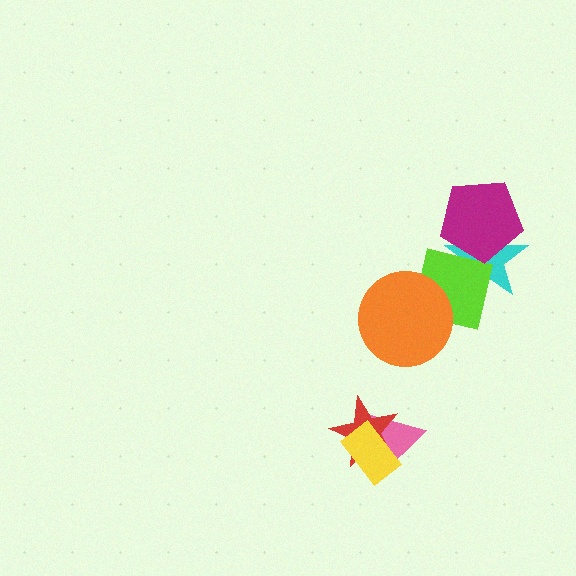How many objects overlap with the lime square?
3 objects overlap with the lime square.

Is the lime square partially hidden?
Yes, it is partially covered by another shape.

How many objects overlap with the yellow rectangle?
2 objects overlap with the yellow rectangle.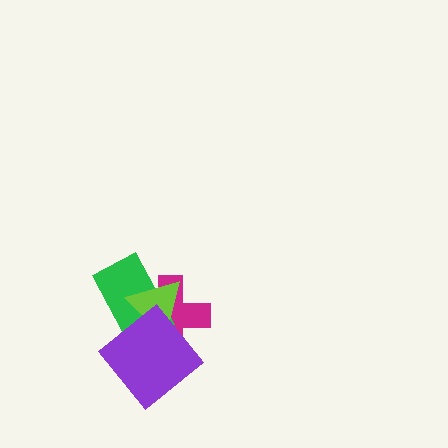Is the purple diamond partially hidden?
No, no other shape covers it.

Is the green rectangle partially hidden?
Yes, it is partially covered by another shape.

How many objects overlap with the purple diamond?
3 objects overlap with the purple diamond.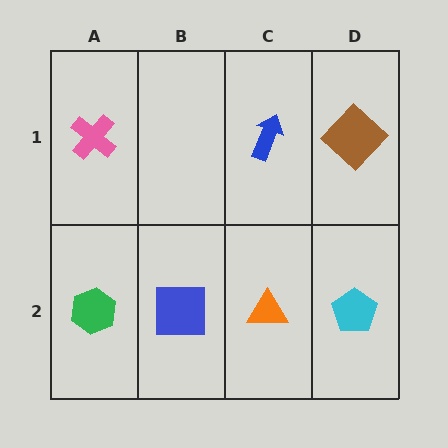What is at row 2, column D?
A cyan pentagon.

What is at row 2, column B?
A blue square.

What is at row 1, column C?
A blue arrow.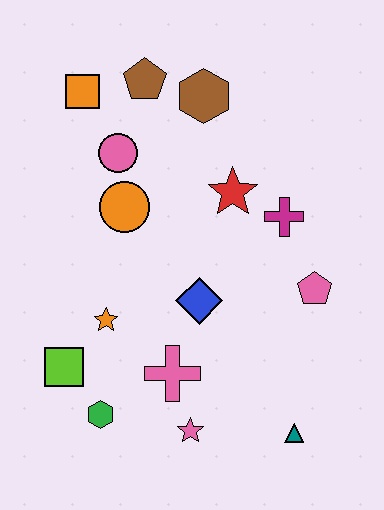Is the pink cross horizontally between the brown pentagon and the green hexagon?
No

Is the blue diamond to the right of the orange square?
Yes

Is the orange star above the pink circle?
No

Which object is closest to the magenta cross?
The red star is closest to the magenta cross.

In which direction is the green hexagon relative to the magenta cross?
The green hexagon is below the magenta cross.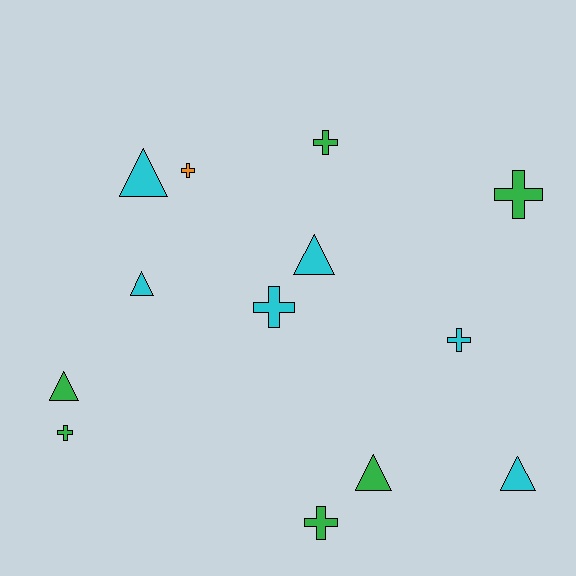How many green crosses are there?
There are 4 green crosses.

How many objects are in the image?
There are 13 objects.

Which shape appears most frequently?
Cross, with 7 objects.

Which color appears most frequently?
Cyan, with 6 objects.